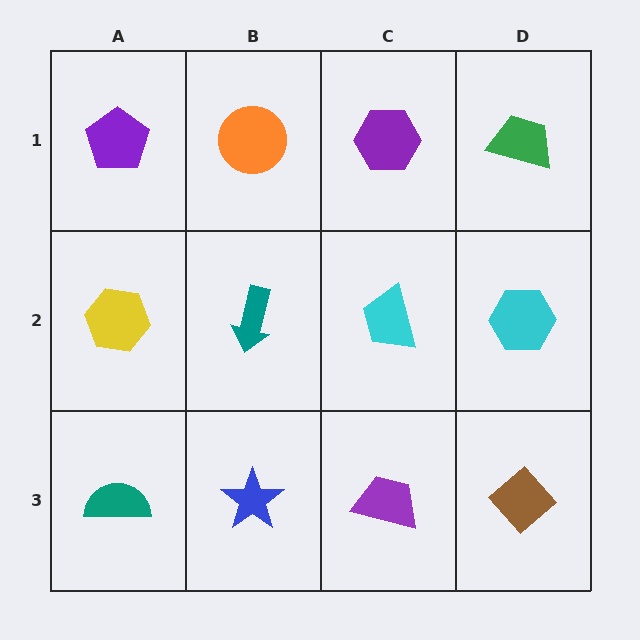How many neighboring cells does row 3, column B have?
3.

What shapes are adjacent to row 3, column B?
A teal arrow (row 2, column B), a teal semicircle (row 3, column A), a purple trapezoid (row 3, column C).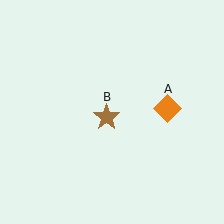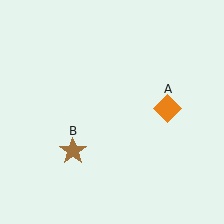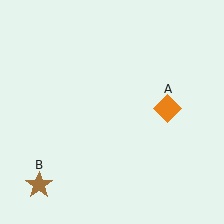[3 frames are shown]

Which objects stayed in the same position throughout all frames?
Orange diamond (object A) remained stationary.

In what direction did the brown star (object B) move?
The brown star (object B) moved down and to the left.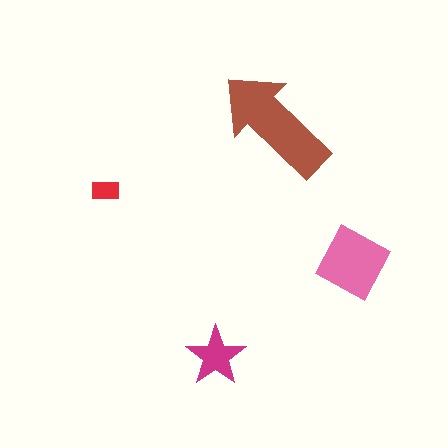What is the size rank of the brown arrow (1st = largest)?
1st.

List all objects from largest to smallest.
The brown arrow, the pink diamond, the magenta star, the red rectangle.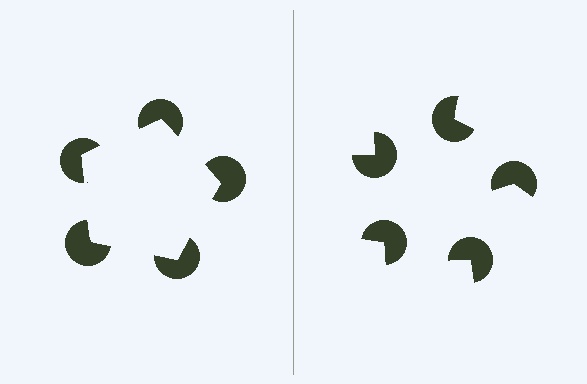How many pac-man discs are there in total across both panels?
10 — 5 on each side.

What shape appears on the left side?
An illusory pentagon.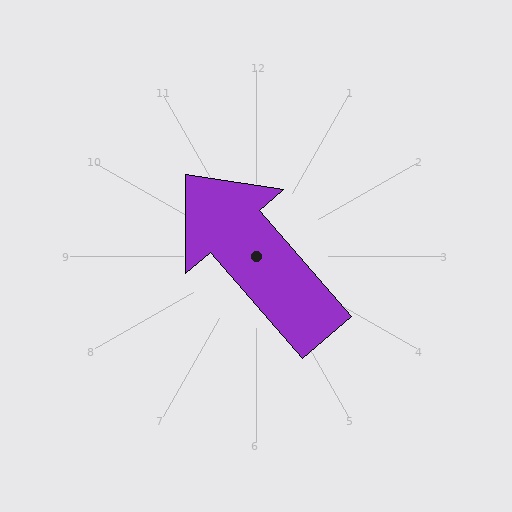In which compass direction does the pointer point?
Northwest.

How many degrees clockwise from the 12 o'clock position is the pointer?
Approximately 319 degrees.